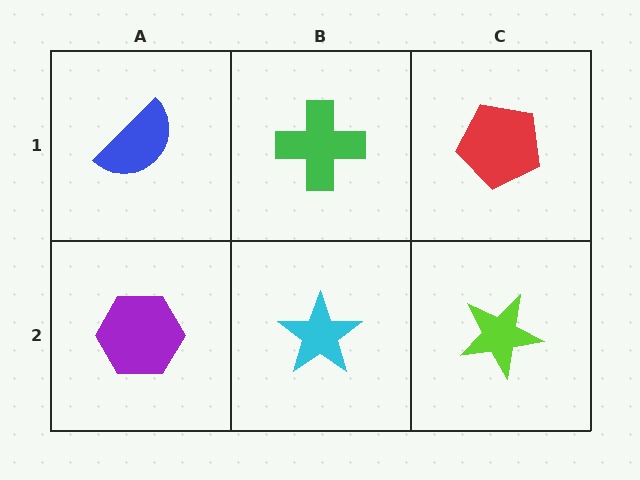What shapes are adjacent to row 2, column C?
A red pentagon (row 1, column C), a cyan star (row 2, column B).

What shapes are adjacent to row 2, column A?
A blue semicircle (row 1, column A), a cyan star (row 2, column B).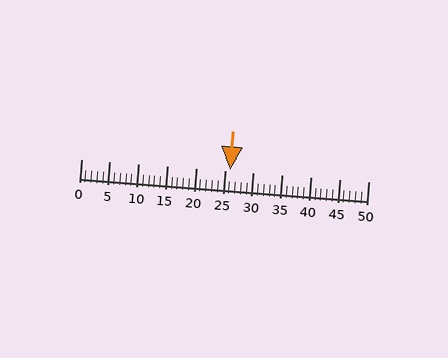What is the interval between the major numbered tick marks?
The major tick marks are spaced 5 units apart.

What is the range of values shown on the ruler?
The ruler shows values from 0 to 50.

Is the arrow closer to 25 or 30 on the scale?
The arrow is closer to 25.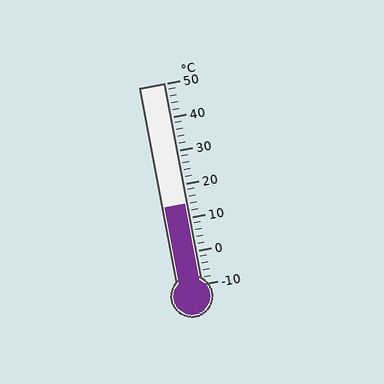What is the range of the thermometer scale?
The thermometer scale ranges from -10°C to 50°C.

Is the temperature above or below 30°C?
The temperature is below 30°C.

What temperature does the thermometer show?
The thermometer shows approximately 14°C.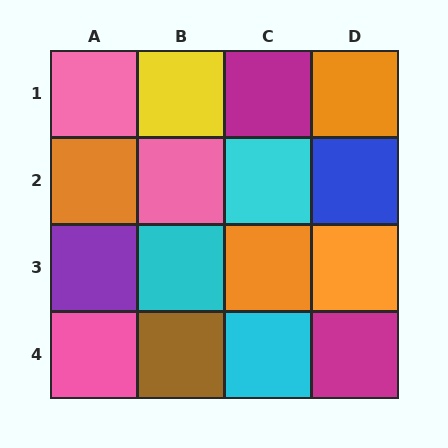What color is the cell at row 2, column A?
Orange.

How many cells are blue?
1 cell is blue.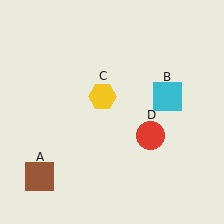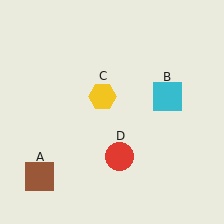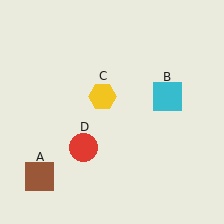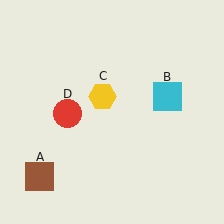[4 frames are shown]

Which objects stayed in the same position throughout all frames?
Brown square (object A) and cyan square (object B) and yellow hexagon (object C) remained stationary.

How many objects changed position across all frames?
1 object changed position: red circle (object D).